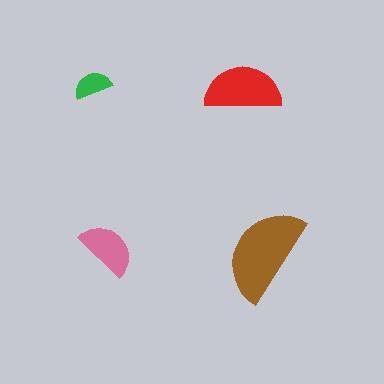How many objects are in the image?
There are 4 objects in the image.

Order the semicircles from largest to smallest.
the brown one, the red one, the pink one, the green one.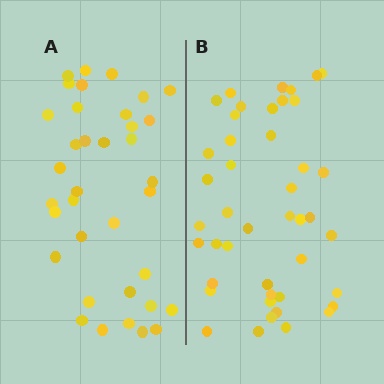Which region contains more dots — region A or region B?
Region B (the right region) has more dots.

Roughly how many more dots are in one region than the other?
Region B has roughly 8 or so more dots than region A.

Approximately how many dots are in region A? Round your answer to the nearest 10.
About 40 dots. (The exact count is 36, which rounds to 40.)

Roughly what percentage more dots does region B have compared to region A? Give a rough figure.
About 20% more.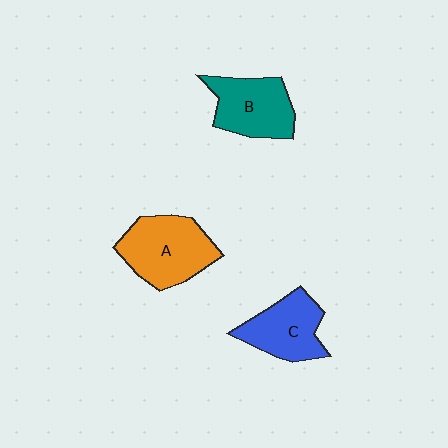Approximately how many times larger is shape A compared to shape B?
Approximately 1.2 times.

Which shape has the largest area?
Shape A (orange).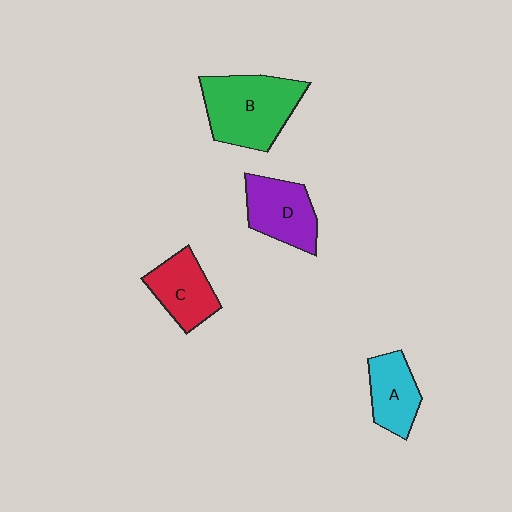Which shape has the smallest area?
Shape A (cyan).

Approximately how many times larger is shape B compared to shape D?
Approximately 1.4 times.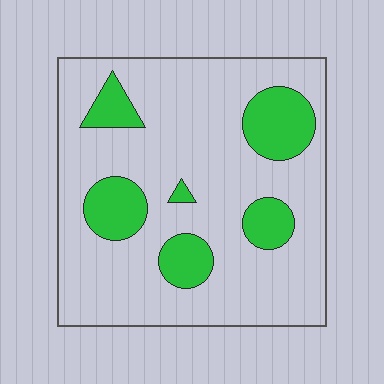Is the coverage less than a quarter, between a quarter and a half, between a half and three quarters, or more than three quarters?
Less than a quarter.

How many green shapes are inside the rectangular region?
6.